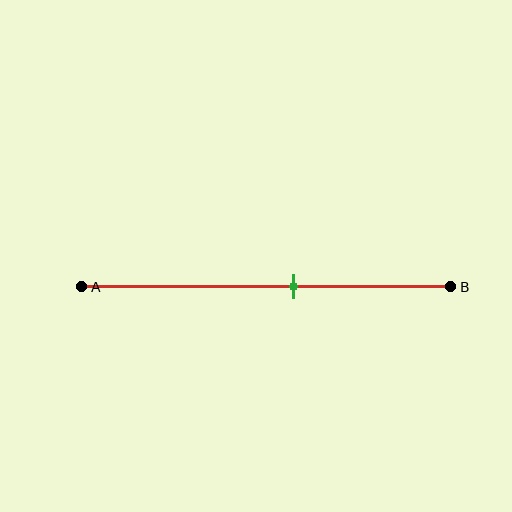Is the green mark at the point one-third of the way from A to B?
No, the mark is at about 55% from A, not at the 33% one-third point.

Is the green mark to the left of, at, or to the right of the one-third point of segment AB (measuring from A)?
The green mark is to the right of the one-third point of segment AB.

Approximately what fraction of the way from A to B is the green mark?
The green mark is approximately 55% of the way from A to B.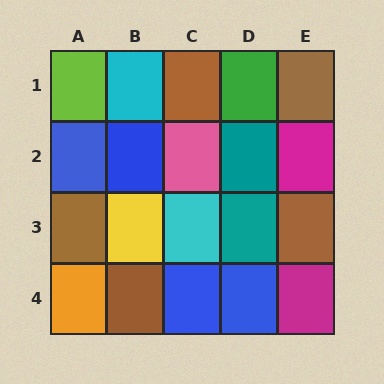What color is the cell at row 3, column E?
Brown.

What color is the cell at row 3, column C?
Cyan.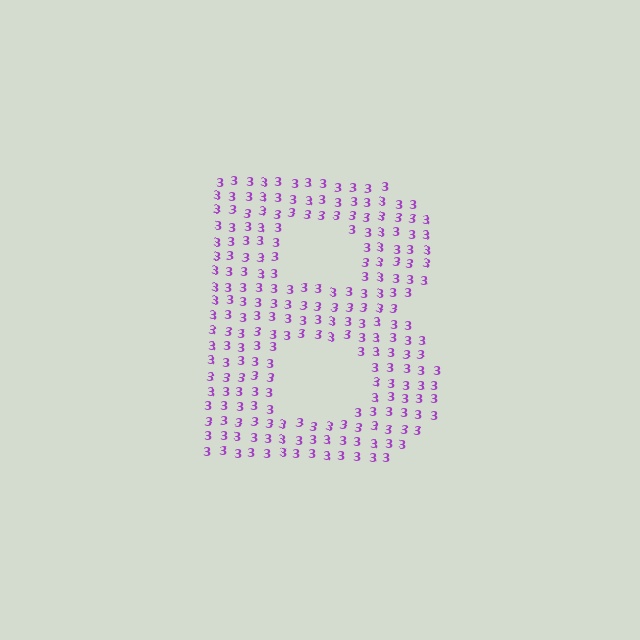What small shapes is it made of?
It is made of small digit 3's.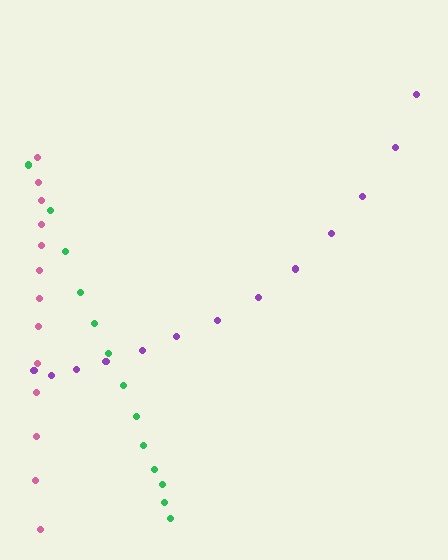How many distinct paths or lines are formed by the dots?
There are 3 distinct paths.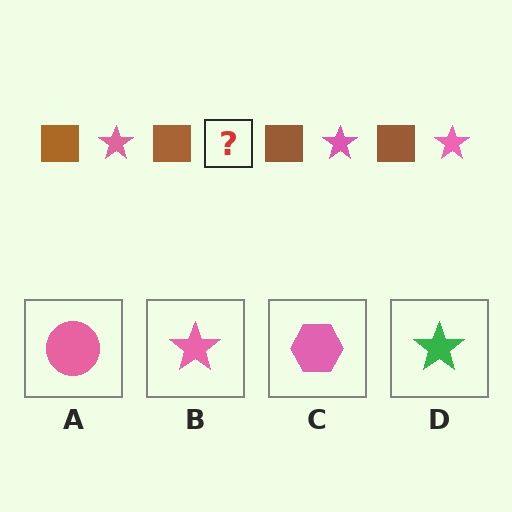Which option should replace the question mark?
Option B.